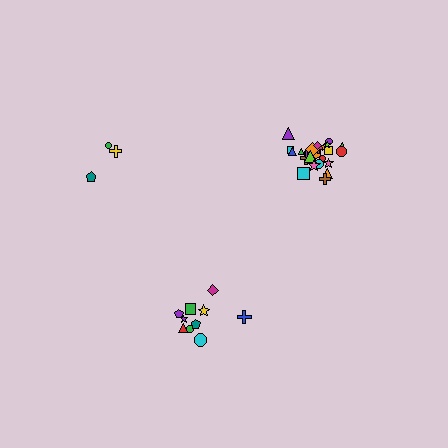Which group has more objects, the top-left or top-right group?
The top-right group.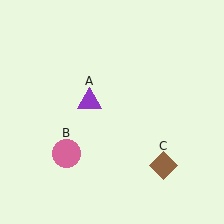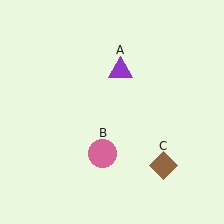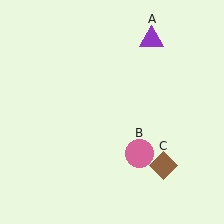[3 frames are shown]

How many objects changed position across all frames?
2 objects changed position: purple triangle (object A), pink circle (object B).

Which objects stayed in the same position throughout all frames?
Brown diamond (object C) remained stationary.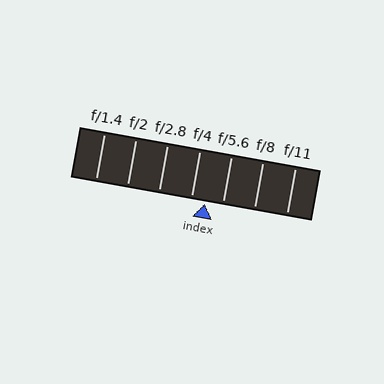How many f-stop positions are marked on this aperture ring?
There are 7 f-stop positions marked.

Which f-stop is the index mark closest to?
The index mark is closest to f/4.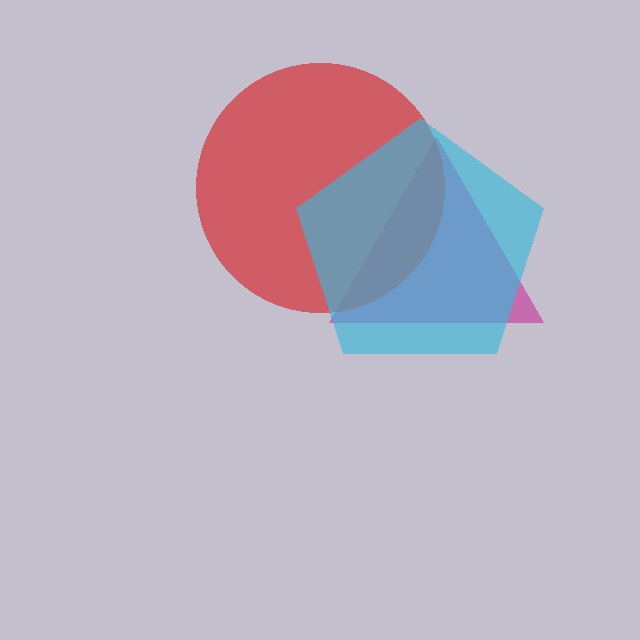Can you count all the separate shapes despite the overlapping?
Yes, there are 3 separate shapes.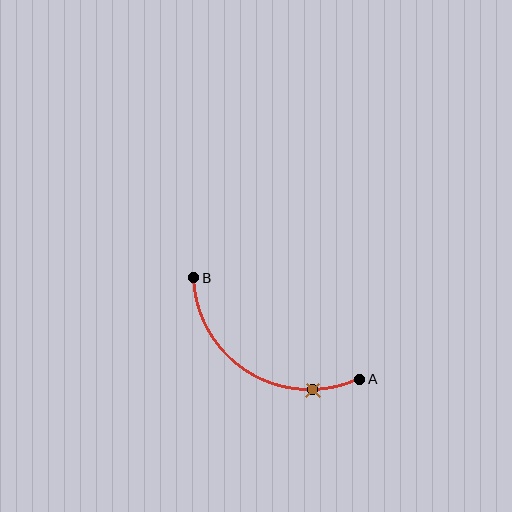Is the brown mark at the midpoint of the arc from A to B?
No. The brown mark lies on the arc but is closer to endpoint A. The arc midpoint would be at the point on the curve equidistant along the arc from both A and B.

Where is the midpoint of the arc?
The arc midpoint is the point on the curve farthest from the straight line joining A and B. It sits below that line.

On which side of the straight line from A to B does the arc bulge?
The arc bulges below the straight line connecting A and B.